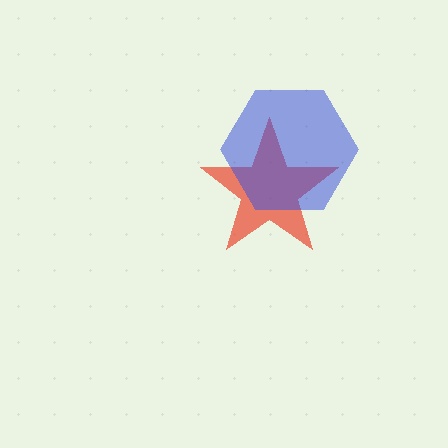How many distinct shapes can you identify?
There are 2 distinct shapes: a red star, a blue hexagon.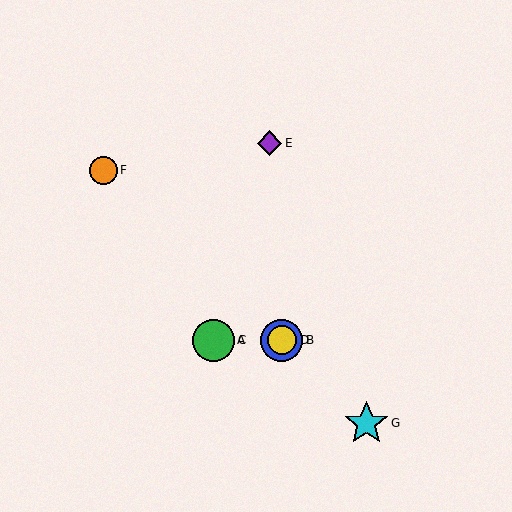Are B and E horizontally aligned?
No, B is at y≈340 and E is at y≈143.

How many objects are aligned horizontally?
4 objects (A, B, C, D) are aligned horizontally.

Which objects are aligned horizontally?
Objects A, B, C, D are aligned horizontally.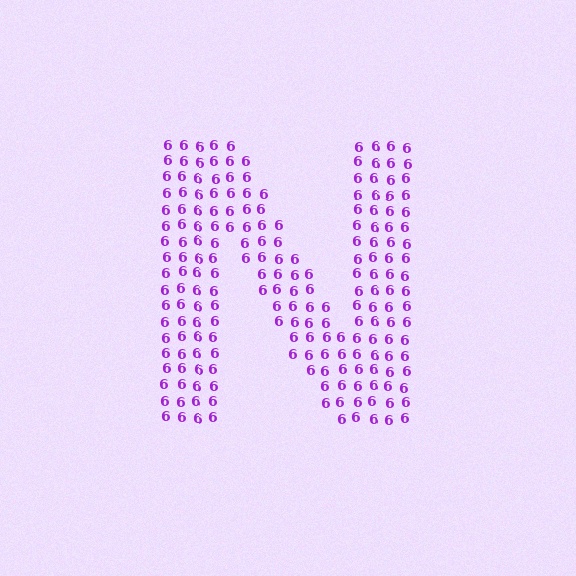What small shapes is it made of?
It is made of small digit 6's.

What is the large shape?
The large shape is the letter N.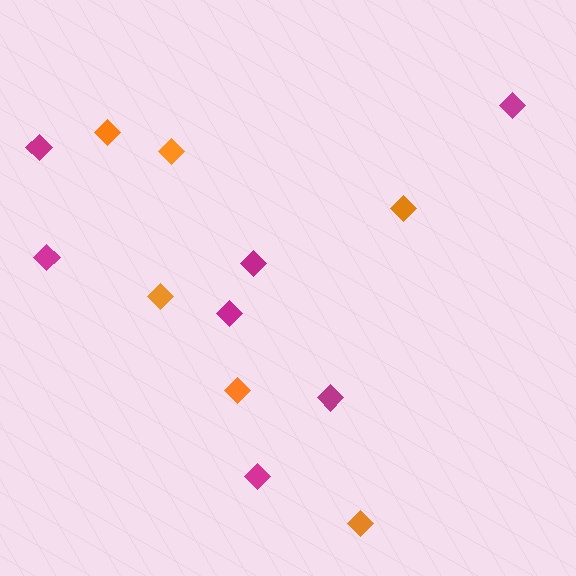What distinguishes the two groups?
There are 2 groups: one group of magenta diamonds (7) and one group of orange diamonds (6).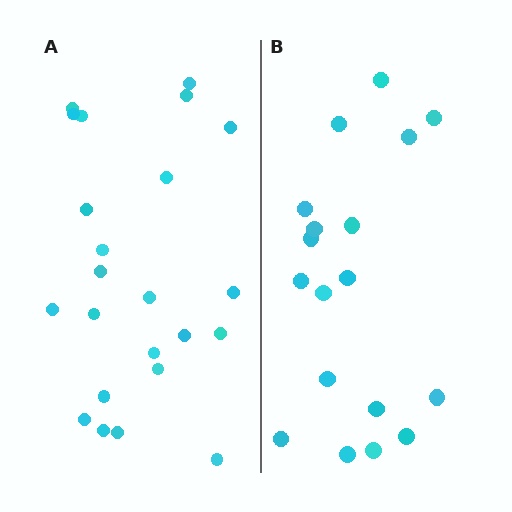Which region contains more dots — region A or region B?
Region A (the left region) has more dots.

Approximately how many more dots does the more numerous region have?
Region A has about 5 more dots than region B.